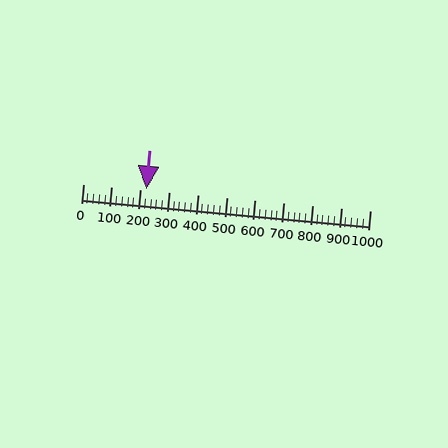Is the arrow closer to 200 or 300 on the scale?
The arrow is closer to 200.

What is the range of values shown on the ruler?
The ruler shows values from 0 to 1000.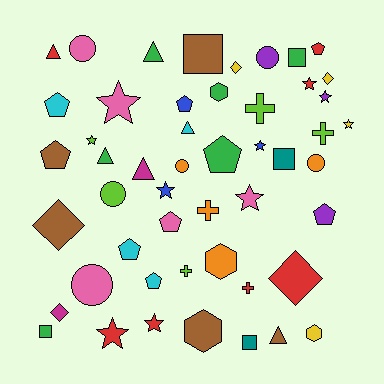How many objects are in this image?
There are 50 objects.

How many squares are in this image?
There are 5 squares.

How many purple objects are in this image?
There are 3 purple objects.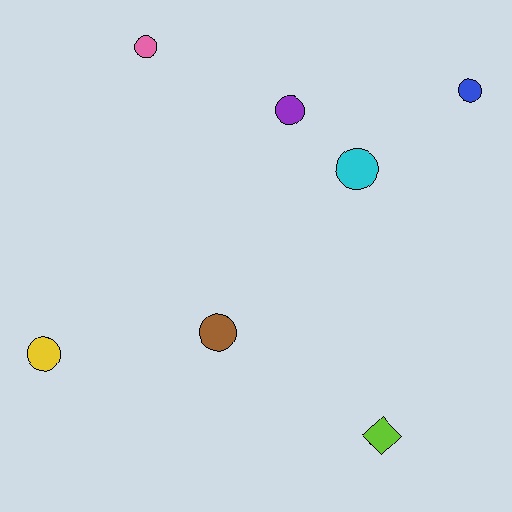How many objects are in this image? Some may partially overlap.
There are 7 objects.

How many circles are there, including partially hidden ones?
There are 6 circles.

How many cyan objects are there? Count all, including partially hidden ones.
There is 1 cyan object.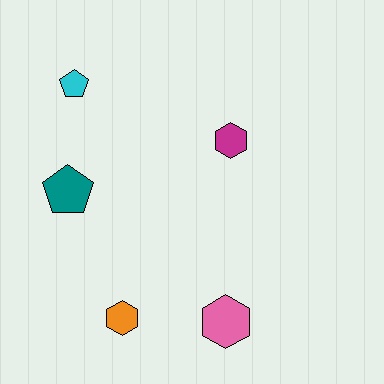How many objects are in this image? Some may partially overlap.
There are 5 objects.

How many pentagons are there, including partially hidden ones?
There are 2 pentagons.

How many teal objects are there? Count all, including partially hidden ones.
There is 1 teal object.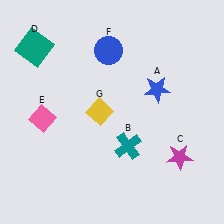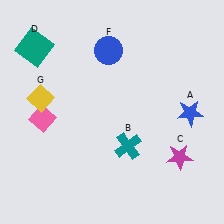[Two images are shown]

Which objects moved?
The objects that moved are: the blue star (A), the yellow diamond (G).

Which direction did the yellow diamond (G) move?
The yellow diamond (G) moved left.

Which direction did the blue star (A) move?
The blue star (A) moved right.